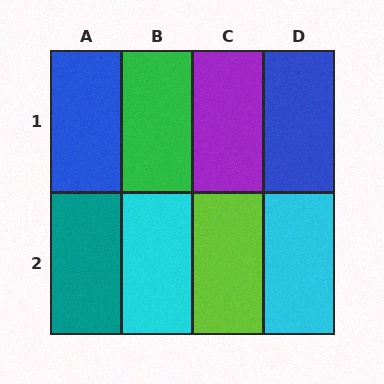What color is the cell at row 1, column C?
Purple.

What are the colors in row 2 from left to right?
Teal, cyan, lime, cyan.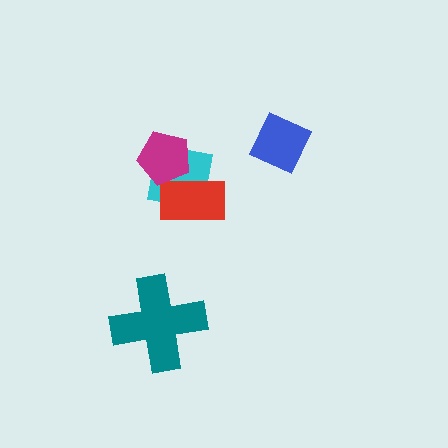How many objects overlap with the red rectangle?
2 objects overlap with the red rectangle.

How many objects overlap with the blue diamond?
0 objects overlap with the blue diamond.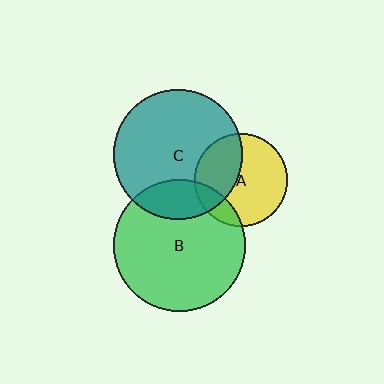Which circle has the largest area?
Circle B (green).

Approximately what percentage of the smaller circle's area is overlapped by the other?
Approximately 15%.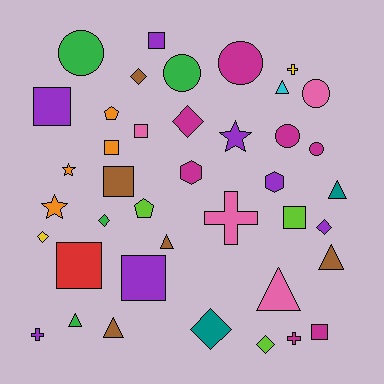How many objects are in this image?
There are 40 objects.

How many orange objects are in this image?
There are 4 orange objects.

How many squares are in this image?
There are 9 squares.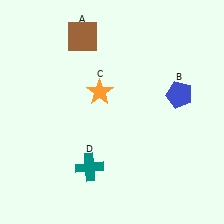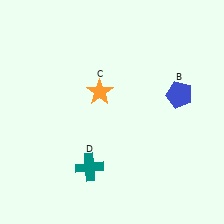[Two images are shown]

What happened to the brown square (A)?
The brown square (A) was removed in Image 2. It was in the top-left area of Image 1.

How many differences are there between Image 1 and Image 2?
There is 1 difference between the two images.